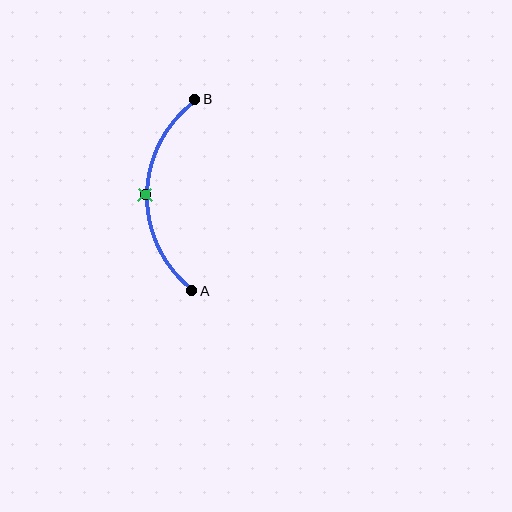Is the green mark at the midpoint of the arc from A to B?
Yes. The green mark lies on the arc at equal arc-length from both A and B — it is the arc midpoint.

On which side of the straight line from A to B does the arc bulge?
The arc bulges to the left of the straight line connecting A and B.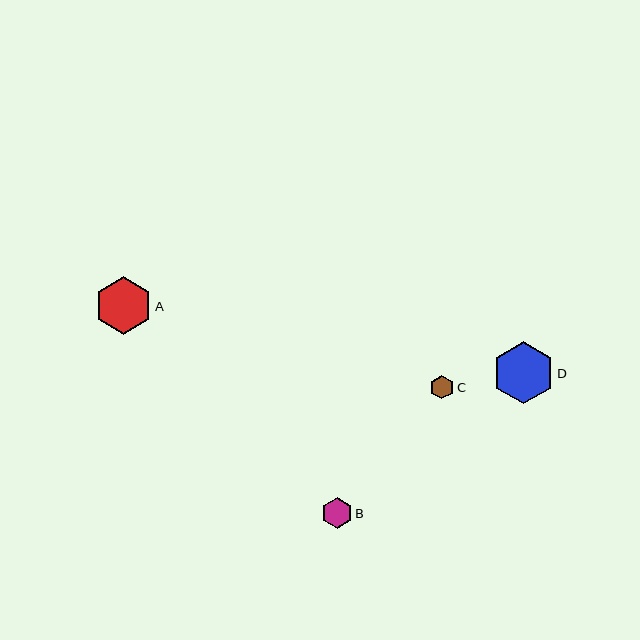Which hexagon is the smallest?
Hexagon C is the smallest with a size of approximately 24 pixels.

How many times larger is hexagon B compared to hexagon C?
Hexagon B is approximately 1.3 times the size of hexagon C.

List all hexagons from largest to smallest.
From largest to smallest: D, A, B, C.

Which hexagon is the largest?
Hexagon D is the largest with a size of approximately 62 pixels.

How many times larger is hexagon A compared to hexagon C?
Hexagon A is approximately 2.4 times the size of hexagon C.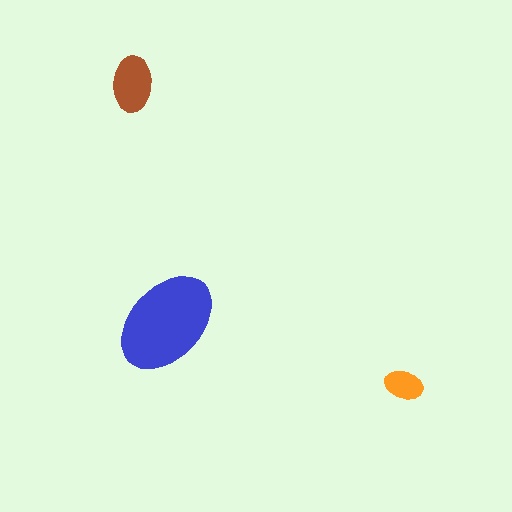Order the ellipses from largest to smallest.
the blue one, the brown one, the orange one.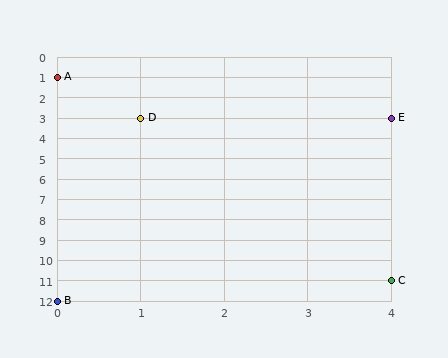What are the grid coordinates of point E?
Point E is at grid coordinates (4, 3).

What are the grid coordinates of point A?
Point A is at grid coordinates (0, 1).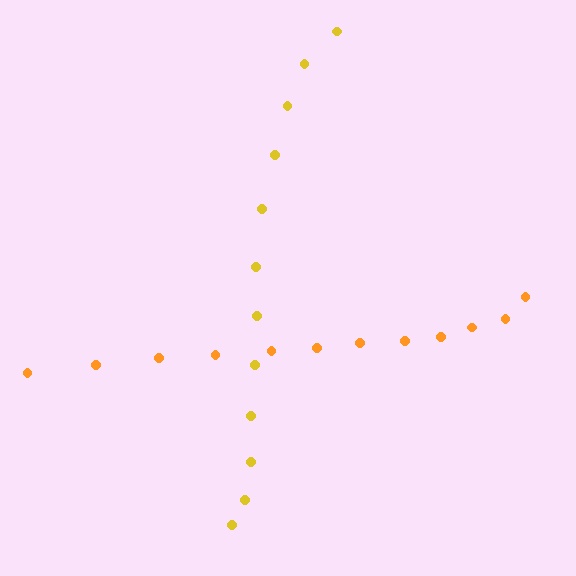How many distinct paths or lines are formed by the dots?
There are 2 distinct paths.